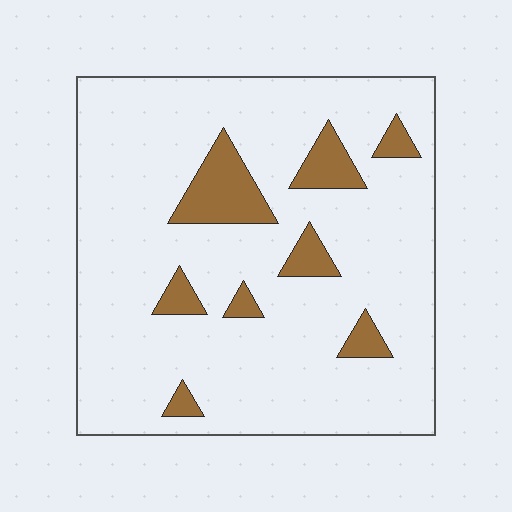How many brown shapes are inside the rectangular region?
8.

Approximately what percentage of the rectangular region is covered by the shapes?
Approximately 10%.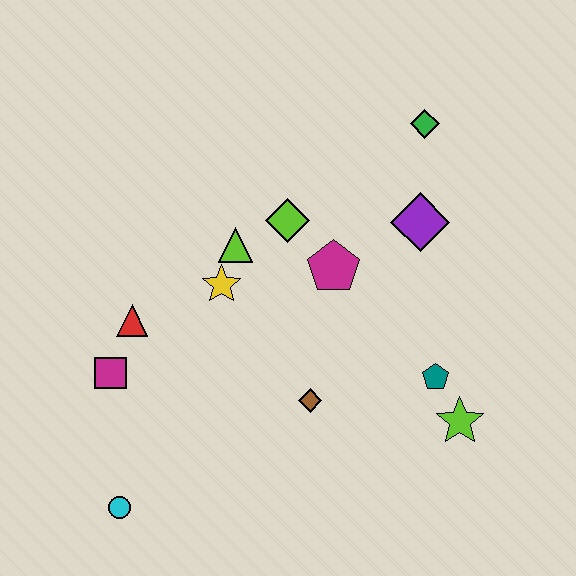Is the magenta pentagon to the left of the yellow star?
No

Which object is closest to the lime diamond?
The lime triangle is closest to the lime diamond.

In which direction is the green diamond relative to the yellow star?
The green diamond is to the right of the yellow star.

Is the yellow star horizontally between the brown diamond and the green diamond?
No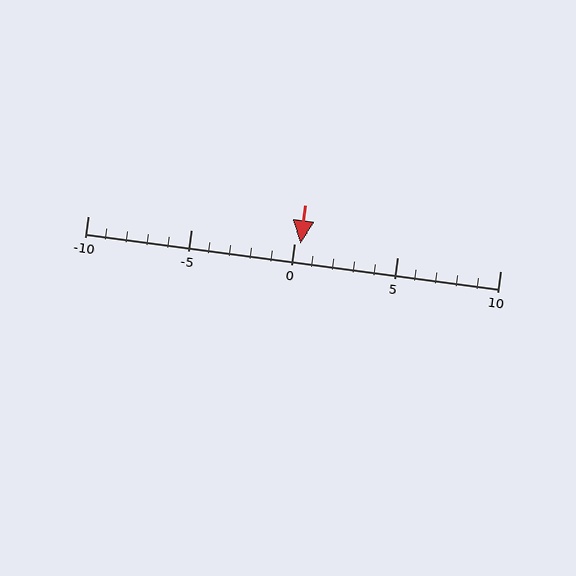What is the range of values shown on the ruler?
The ruler shows values from -10 to 10.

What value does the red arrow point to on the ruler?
The red arrow points to approximately 0.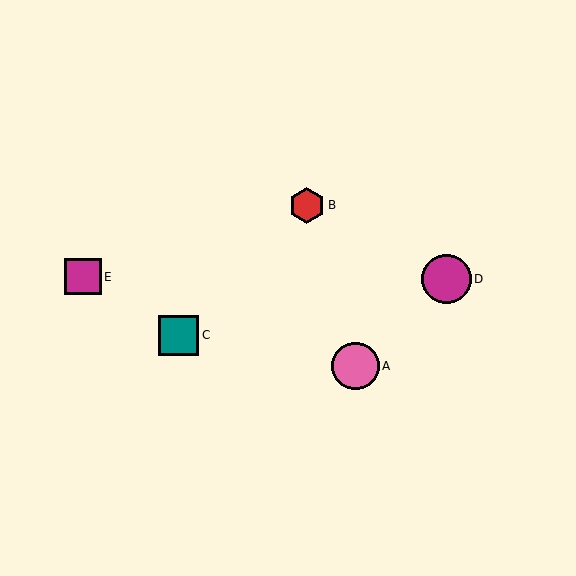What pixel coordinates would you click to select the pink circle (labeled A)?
Click at (356, 366) to select the pink circle A.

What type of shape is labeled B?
Shape B is a red hexagon.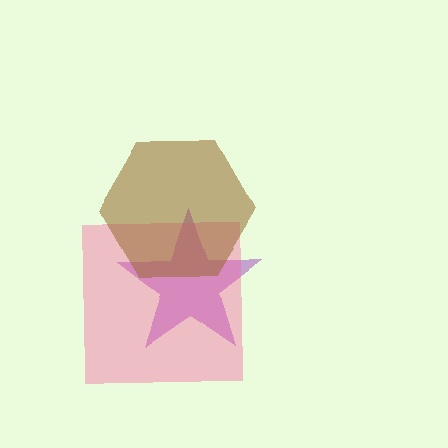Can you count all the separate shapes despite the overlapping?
Yes, there are 3 separate shapes.